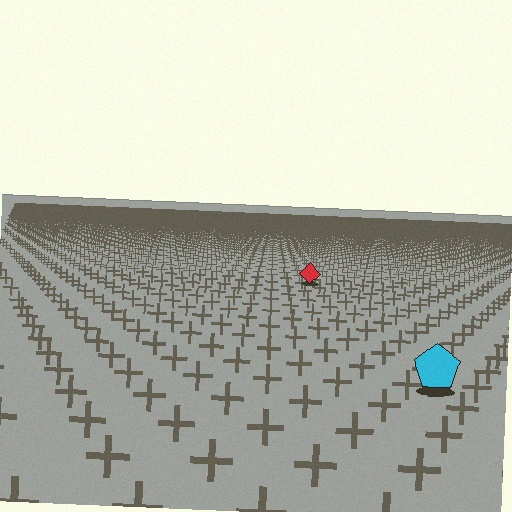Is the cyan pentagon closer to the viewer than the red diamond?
Yes. The cyan pentagon is closer — you can tell from the texture gradient: the ground texture is coarser near it.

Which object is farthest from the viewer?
The red diamond is farthest from the viewer. It appears smaller and the ground texture around it is denser.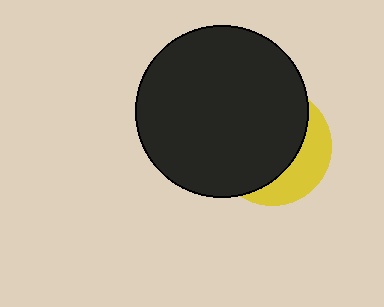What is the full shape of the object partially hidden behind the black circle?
The partially hidden object is a yellow circle.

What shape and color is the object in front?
The object in front is a black circle.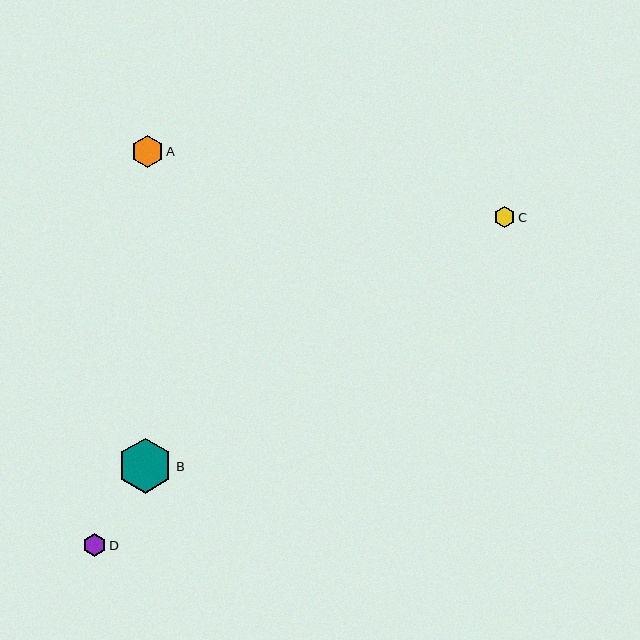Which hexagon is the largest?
Hexagon B is the largest with a size of approximately 55 pixels.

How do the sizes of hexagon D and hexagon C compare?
Hexagon D and hexagon C are approximately the same size.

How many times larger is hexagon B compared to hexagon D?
Hexagon B is approximately 2.4 times the size of hexagon D.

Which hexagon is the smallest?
Hexagon C is the smallest with a size of approximately 21 pixels.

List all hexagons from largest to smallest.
From largest to smallest: B, A, D, C.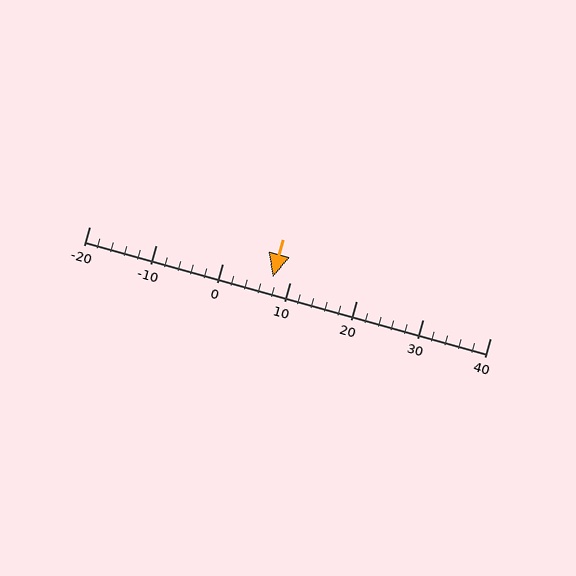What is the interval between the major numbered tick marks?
The major tick marks are spaced 10 units apart.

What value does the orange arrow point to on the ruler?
The orange arrow points to approximately 8.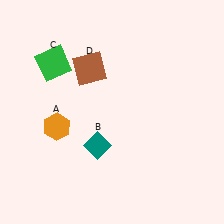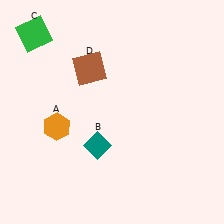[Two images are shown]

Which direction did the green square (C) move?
The green square (C) moved up.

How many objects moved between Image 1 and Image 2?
1 object moved between the two images.